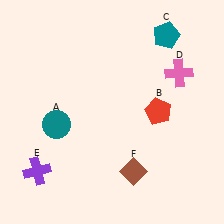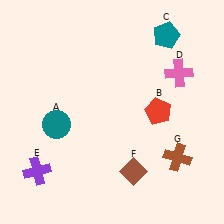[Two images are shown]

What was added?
A brown cross (G) was added in Image 2.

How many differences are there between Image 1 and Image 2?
There is 1 difference between the two images.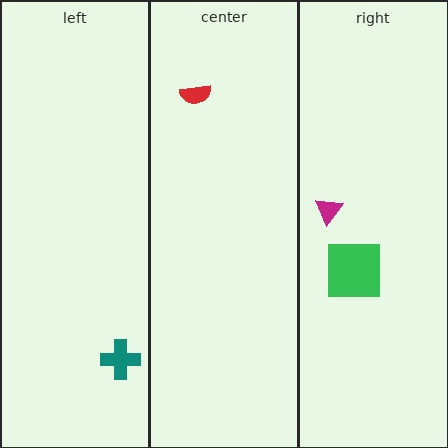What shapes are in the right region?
The magenta triangle, the green square.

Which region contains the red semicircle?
The center region.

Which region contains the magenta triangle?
The right region.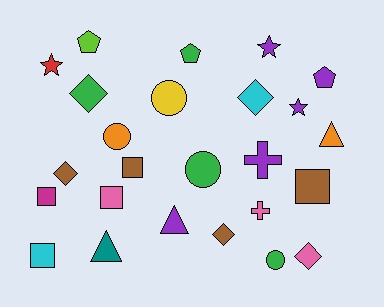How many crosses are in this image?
There are 2 crosses.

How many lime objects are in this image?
There is 1 lime object.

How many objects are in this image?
There are 25 objects.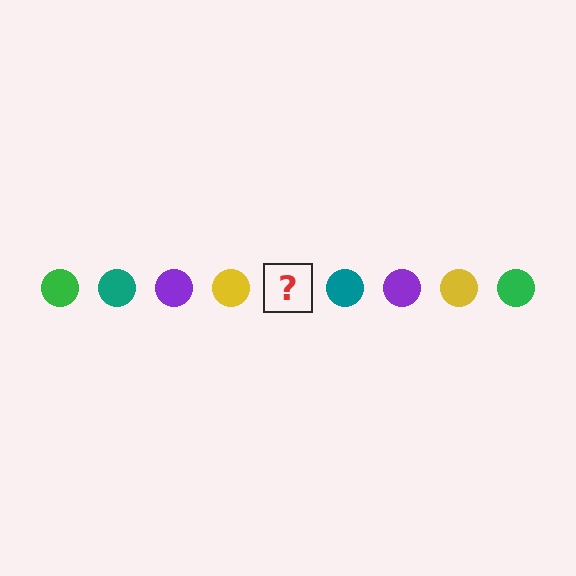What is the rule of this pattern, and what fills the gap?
The rule is that the pattern cycles through green, teal, purple, yellow circles. The gap should be filled with a green circle.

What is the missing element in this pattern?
The missing element is a green circle.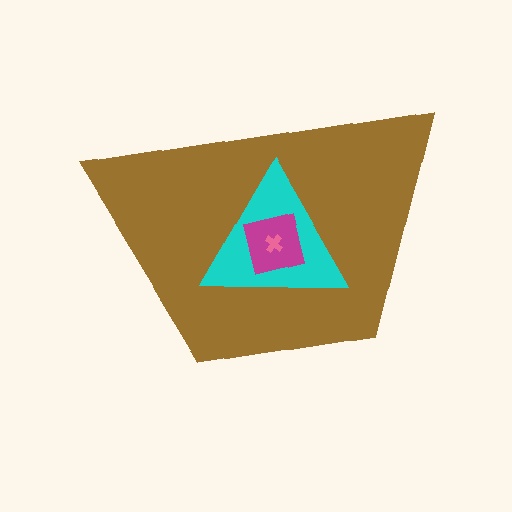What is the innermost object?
The pink cross.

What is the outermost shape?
The brown trapezoid.